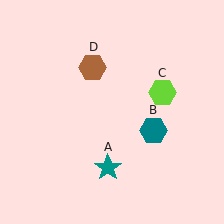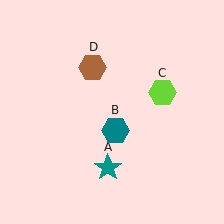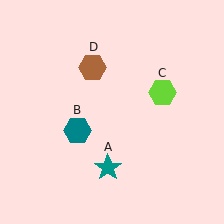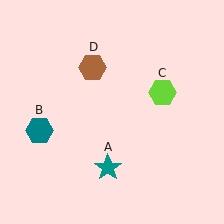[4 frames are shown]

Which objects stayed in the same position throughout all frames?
Teal star (object A) and lime hexagon (object C) and brown hexagon (object D) remained stationary.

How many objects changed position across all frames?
1 object changed position: teal hexagon (object B).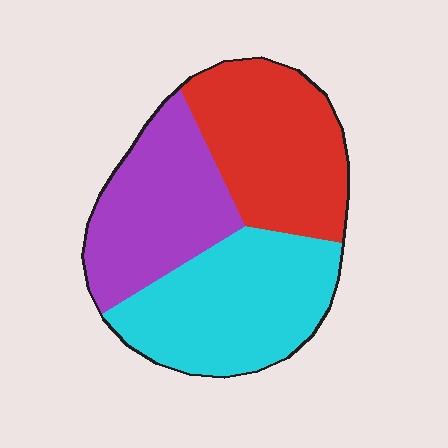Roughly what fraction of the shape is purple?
Purple covers around 30% of the shape.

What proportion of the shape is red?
Red covers roughly 35% of the shape.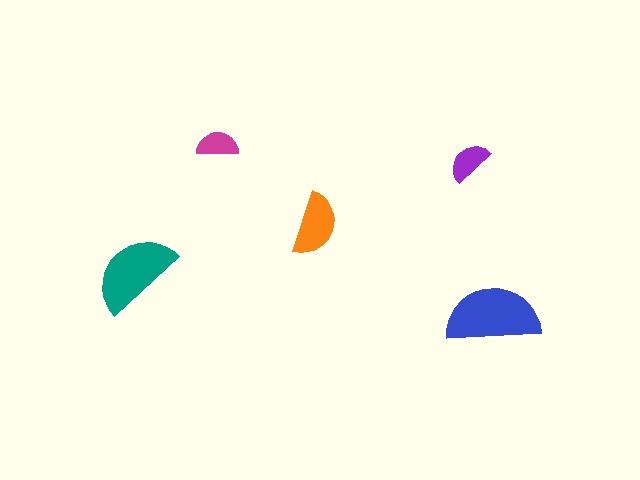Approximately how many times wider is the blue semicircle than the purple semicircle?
About 2 times wider.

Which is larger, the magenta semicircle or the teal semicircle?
The teal one.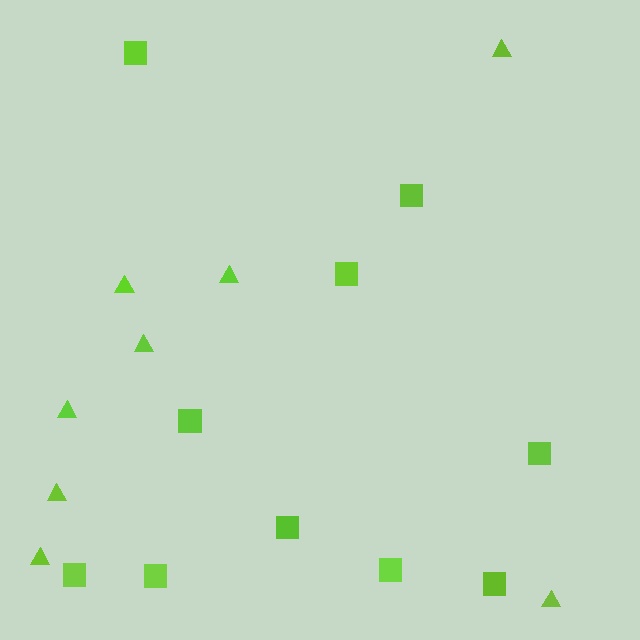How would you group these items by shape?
There are 2 groups: one group of squares (10) and one group of triangles (8).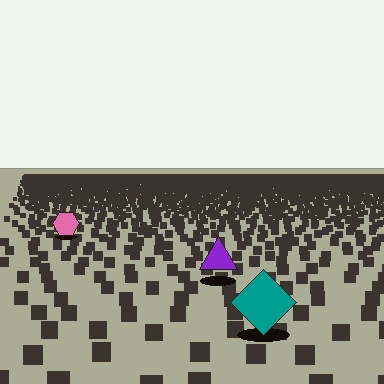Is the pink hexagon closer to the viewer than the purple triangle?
No. The purple triangle is closer — you can tell from the texture gradient: the ground texture is coarser near it.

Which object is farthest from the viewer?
The pink hexagon is farthest from the viewer. It appears smaller and the ground texture around it is denser.